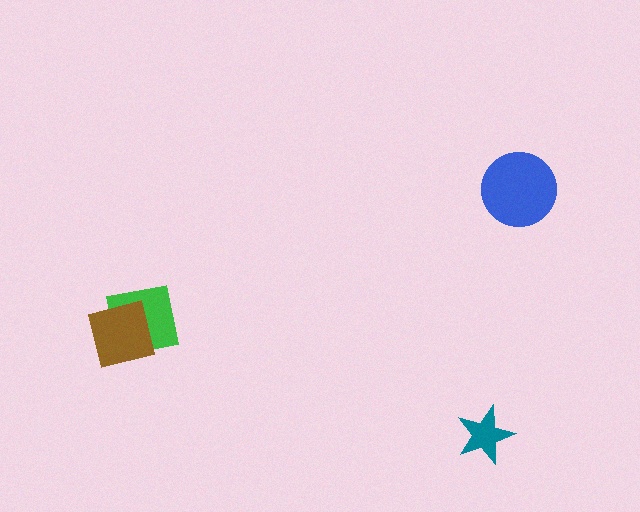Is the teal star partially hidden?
No, no other shape covers it.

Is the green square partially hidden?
Yes, it is partially covered by another shape.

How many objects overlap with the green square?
1 object overlaps with the green square.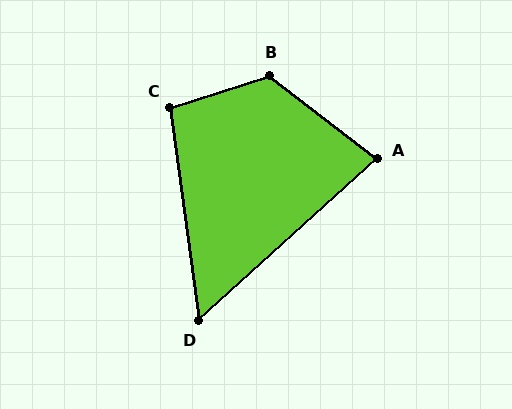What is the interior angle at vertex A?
Approximately 80 degrees (acute).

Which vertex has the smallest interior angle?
D, at approximately 56 degrees.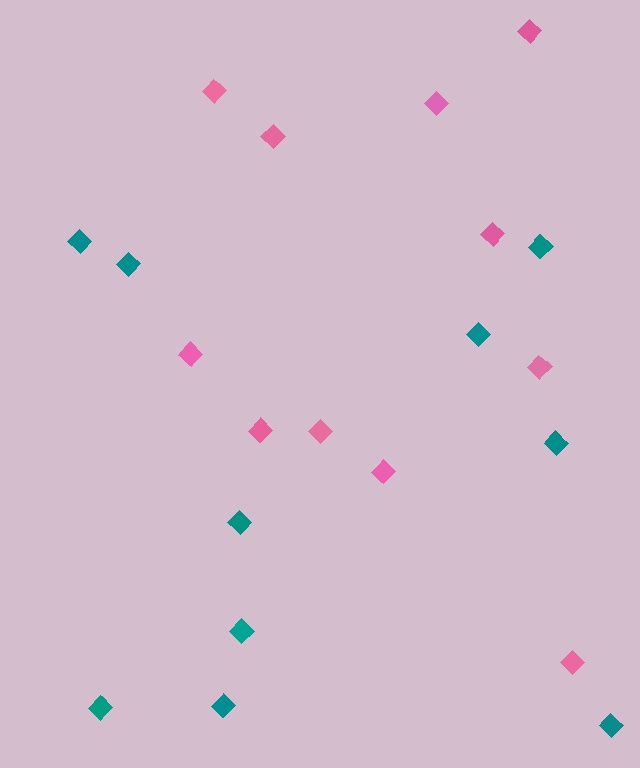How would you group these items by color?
There are 2 groups: one group of teal diamonds (10) and one group of pink diamonds (11).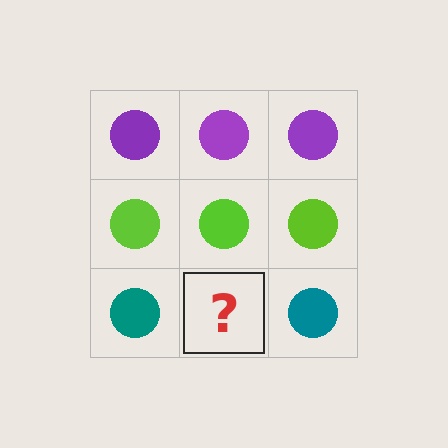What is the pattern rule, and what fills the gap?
The rule is that each row has a consistent color. The gap should be filled with a teal circle.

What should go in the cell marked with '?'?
The missing cell should contain a teal circle.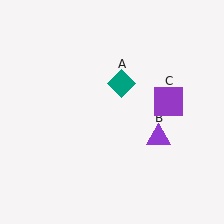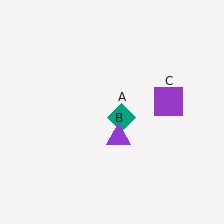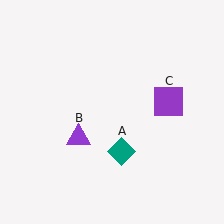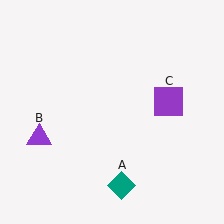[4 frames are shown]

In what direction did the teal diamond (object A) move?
The teal diamond (object A) moved down.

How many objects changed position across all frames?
2 objects changed position: teal diamond (object A), purple triangle (object B).